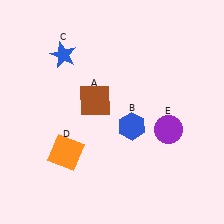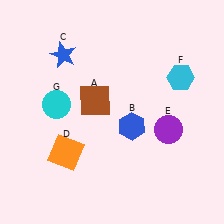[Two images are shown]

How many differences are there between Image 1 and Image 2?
There are 2 differences between the two images.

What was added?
A cyan hexagon (F), a cyan circle (G) were added in Image 2.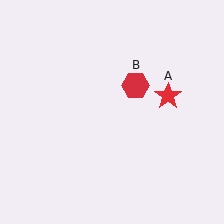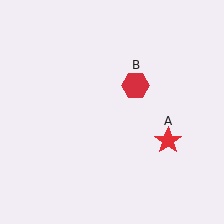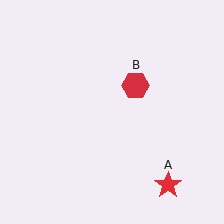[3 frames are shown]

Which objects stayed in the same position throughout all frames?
Red hexagon (object B) remained stationary.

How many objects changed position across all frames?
1 object changed position: red star (object A).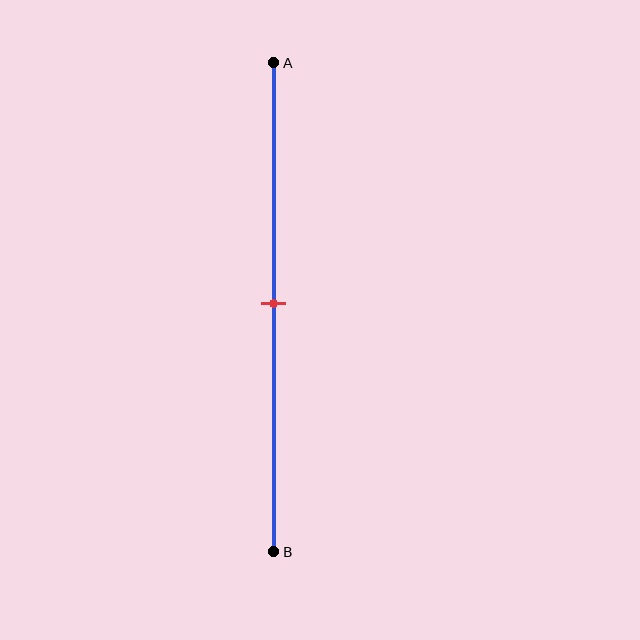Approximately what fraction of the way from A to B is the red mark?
The red mark is approximately 50% of the way from A to B.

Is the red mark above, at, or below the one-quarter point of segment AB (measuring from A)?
The red mark is below the one-quarter point of segment AB.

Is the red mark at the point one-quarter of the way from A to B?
No, the mark is at about 50% from A, not at the 25% one-quarter point.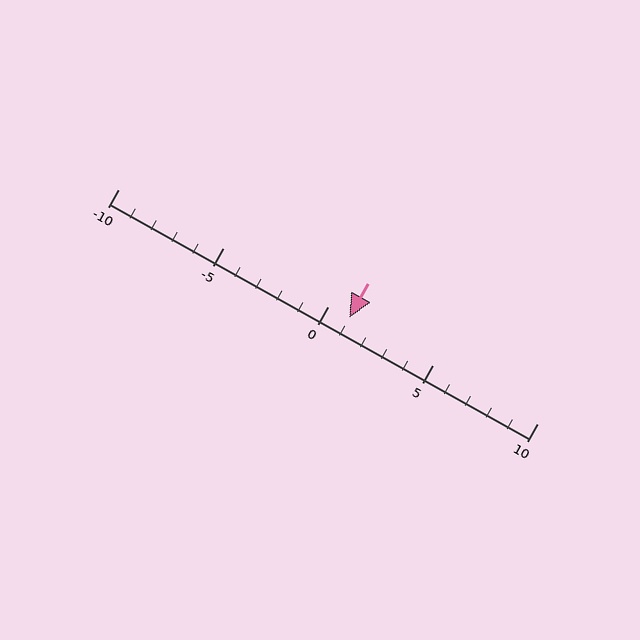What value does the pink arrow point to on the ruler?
The pink arrow points to approximately 1.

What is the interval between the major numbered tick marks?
The major tick marks are spaced 5 units apart.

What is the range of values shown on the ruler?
The ruler shows values from -10 to 10.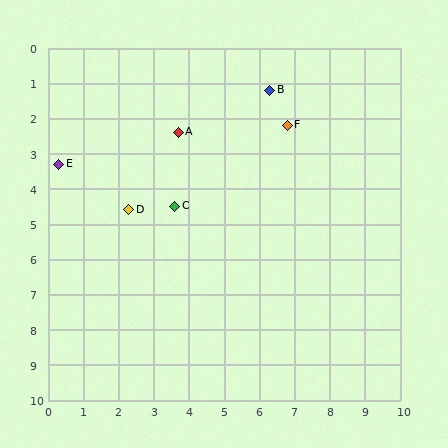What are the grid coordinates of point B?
Point B is at approximately (6.3, 1.2).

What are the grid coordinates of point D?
Point D is at approximately (2.3, 4.6).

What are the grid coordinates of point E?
Point E is at approximately (0.3, 3.3).